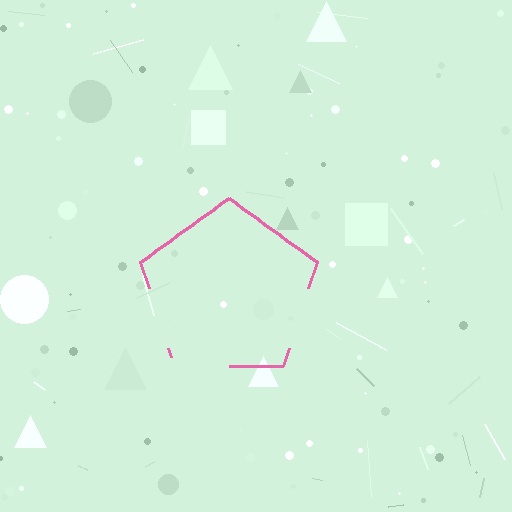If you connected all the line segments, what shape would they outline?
They would outline a pentagon.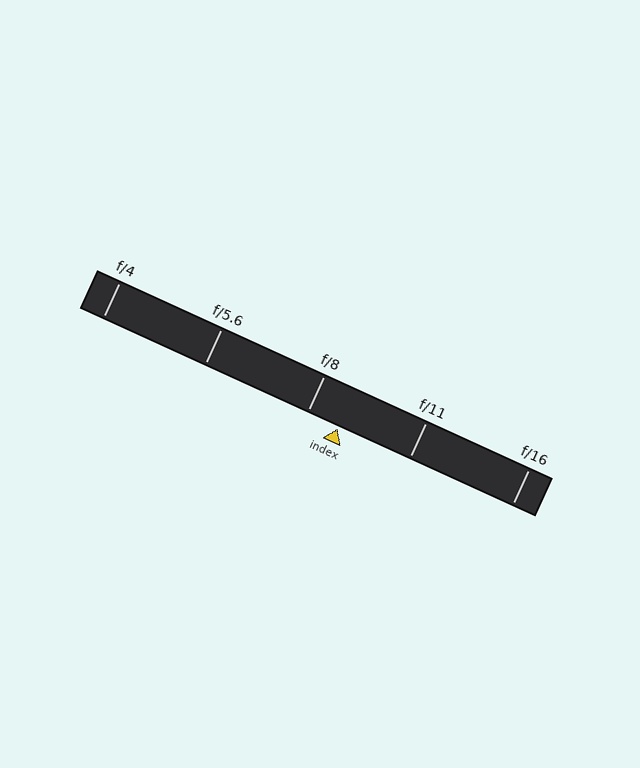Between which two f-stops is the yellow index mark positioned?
The index mark is between f/8 and f/11.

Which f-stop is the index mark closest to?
The index mark is closest to f/8.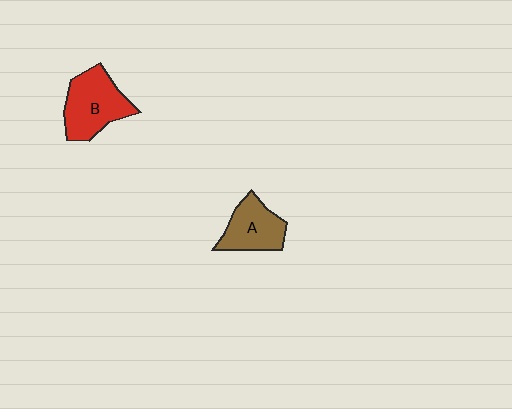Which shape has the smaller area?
Shape A (brown).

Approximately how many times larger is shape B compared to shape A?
Approximately 1.3 times.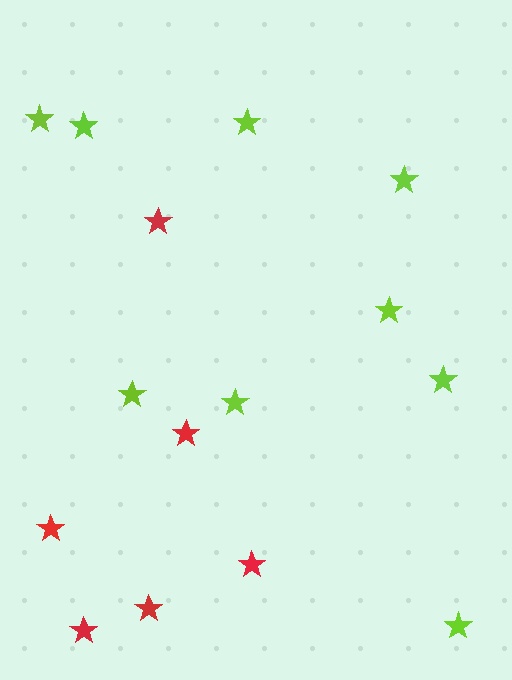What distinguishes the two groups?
There are 2 groups: one group of lime stars (9) and one group of red stars (6).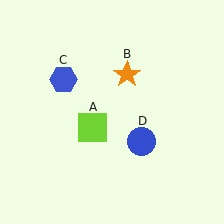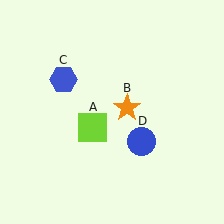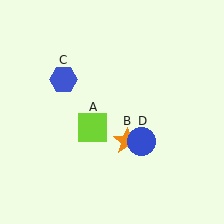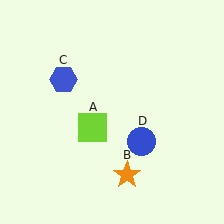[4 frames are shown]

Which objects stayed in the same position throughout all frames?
Lime square (object A) and blue hexagon (object C) and blue circle (object D) remained stationary.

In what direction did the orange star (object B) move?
The orange star (object B) moved down.